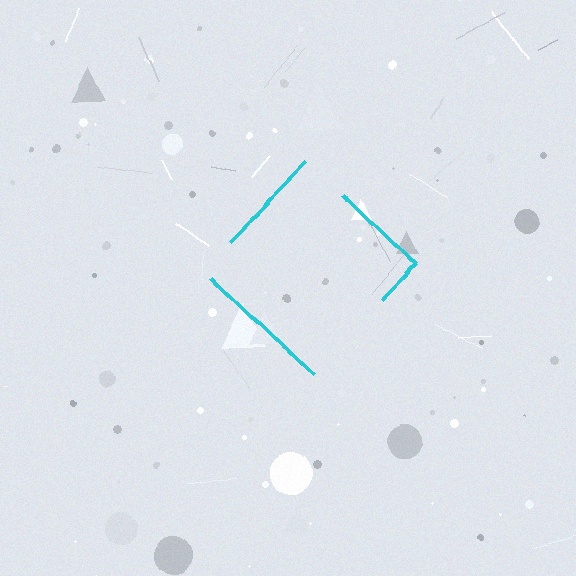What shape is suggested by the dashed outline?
The dashed outline suggests a diamond.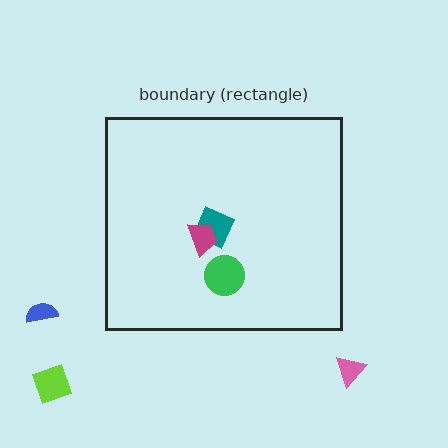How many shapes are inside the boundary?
3 inside, 3 outside.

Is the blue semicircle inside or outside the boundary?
Outside.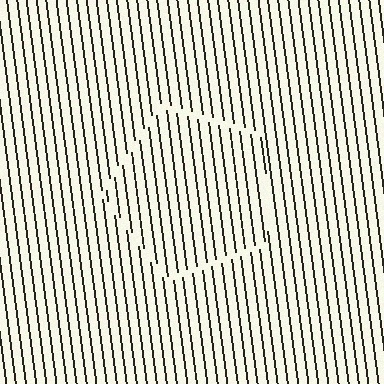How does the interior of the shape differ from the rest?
The interior of the shape contains the same grating, shifted by half a period — the contour is defined by the phase discontinuity where line-ends from the inner and outer gratings abut.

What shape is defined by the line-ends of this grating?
An illusory pentagon. The interior of the shape contains the same grating, shifted by half a period — the contour is defined by the phase discontinuity where line-ends from the inner and outer gratings abut.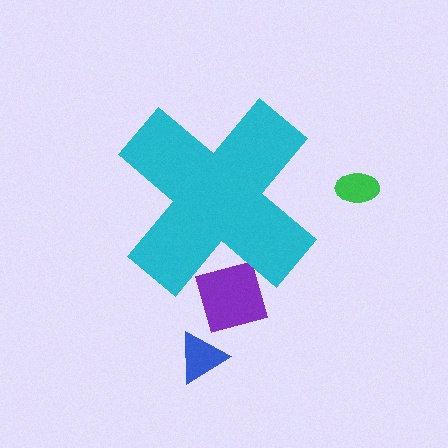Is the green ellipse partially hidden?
No, the green ellipse is fully visible.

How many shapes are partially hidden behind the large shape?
1 shape is partially hidden.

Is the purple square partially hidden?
Yes, the purple square is partially hidden behind the cyan cross.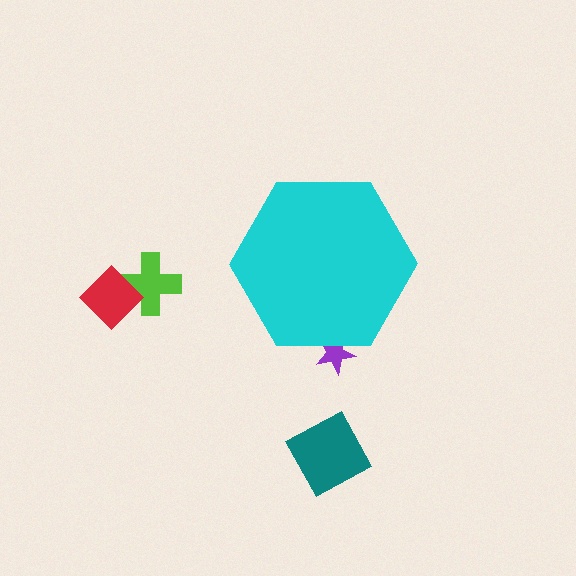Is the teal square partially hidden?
No, the teal square is fully visible.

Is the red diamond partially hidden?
No, the red diamond is fully visible.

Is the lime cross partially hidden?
No, the lime cross is fully visible.